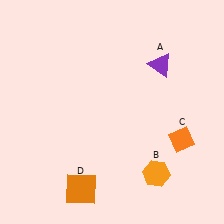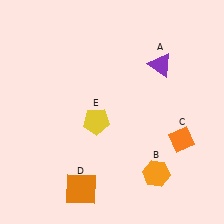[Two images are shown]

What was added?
A yellow pentagon (E) was added in Image 2.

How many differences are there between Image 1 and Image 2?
There is 1 difference between the two images.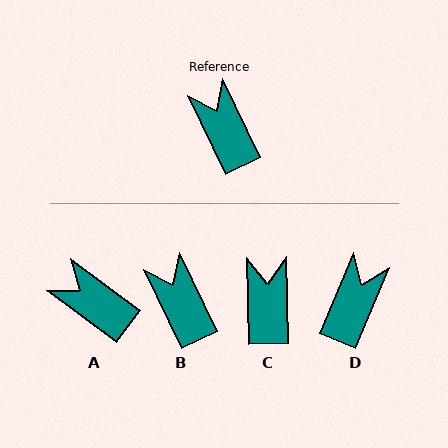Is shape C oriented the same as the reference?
No, it is off by about 25 degrees.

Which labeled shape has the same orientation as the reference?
B.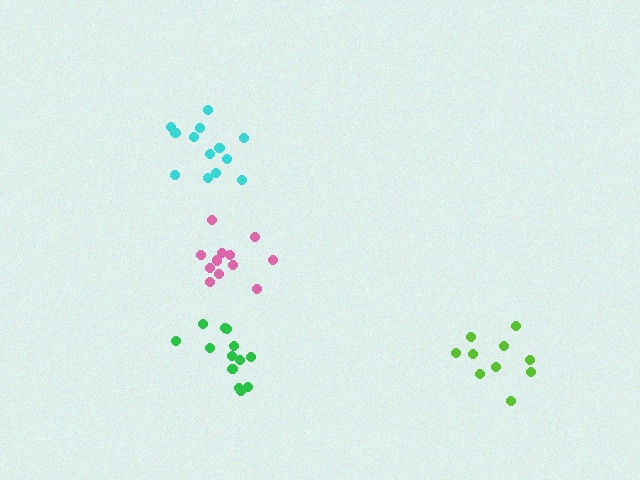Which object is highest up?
The cyan cluster is topmost.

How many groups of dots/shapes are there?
There are 4 groups.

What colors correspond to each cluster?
The clusters are colored: pink, lime, green, cyan.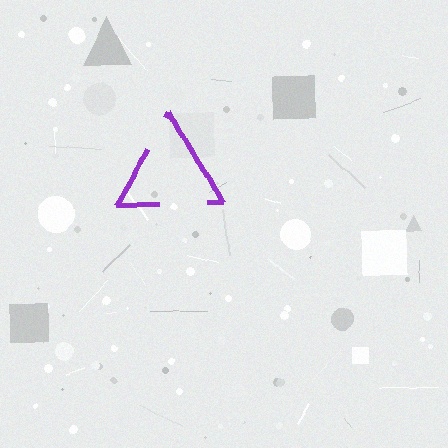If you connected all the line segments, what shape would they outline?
They would outline a triangle.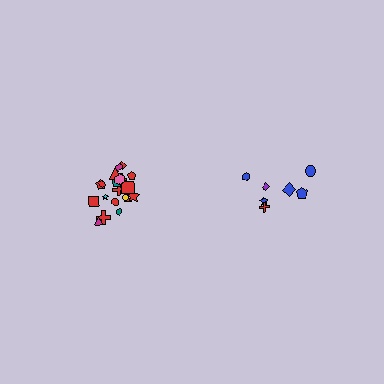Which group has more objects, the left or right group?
The left group.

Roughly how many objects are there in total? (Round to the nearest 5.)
Roughly 30 objects in total.